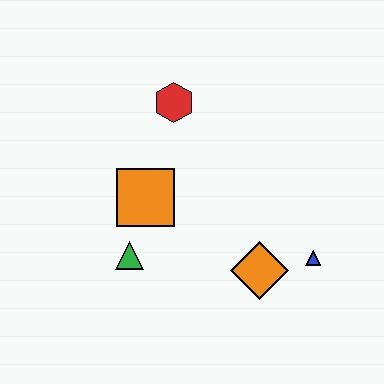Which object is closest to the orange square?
The green triangle is closest to the orange square.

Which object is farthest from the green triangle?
The blue triangle is farthest from the green triangle.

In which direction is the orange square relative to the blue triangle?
The orange square is to the left of the blue triangle.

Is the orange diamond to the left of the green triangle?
No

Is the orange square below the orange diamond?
No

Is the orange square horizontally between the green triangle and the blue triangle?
Yes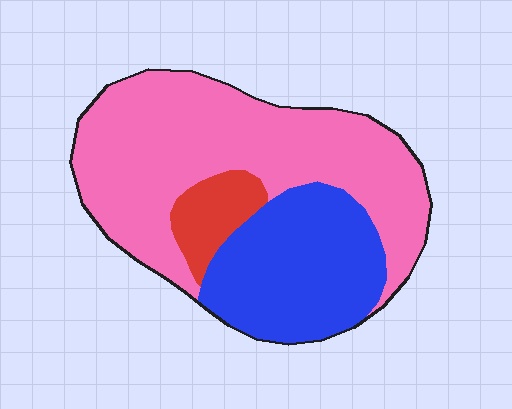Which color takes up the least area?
Red, at roughly 10%.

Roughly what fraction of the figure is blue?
Blue covers around 30% of the figure.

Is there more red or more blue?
Blue.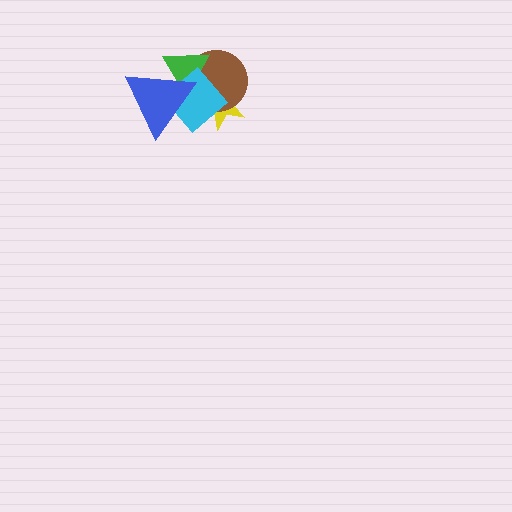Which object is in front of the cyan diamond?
The blue triangle is in front of the cyan diamond.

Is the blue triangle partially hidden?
No, no other shape covers it.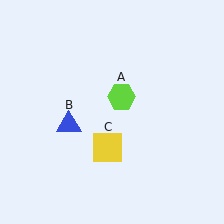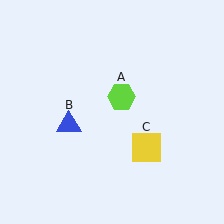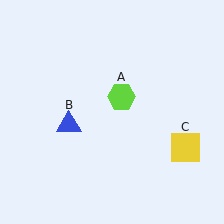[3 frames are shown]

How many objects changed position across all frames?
1 object changed position: yellow square (object C).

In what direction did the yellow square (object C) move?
The yellow square (object C) moved right.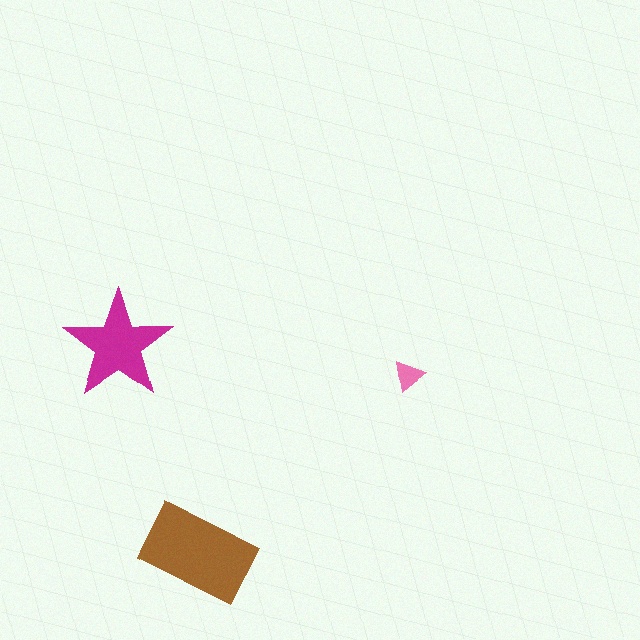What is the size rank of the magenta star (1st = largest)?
2nd.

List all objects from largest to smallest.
The brown rectangle, the magenta star, the pink triangle.